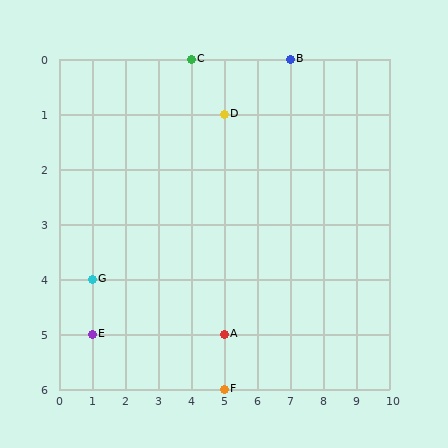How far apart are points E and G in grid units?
Points E and G are 1 row apart.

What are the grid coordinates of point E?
Point E is at grid coordinates (1, 5).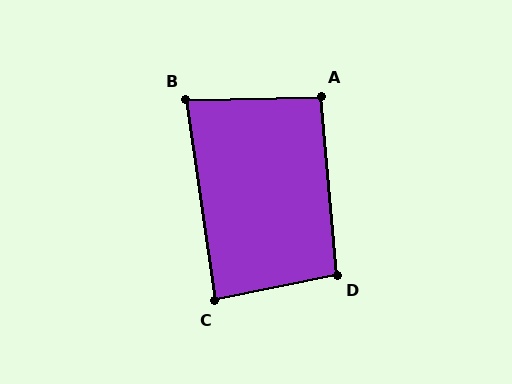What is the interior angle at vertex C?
Approximately 87 degrees (approximately right).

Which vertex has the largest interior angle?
D, at approximately 97 degrees.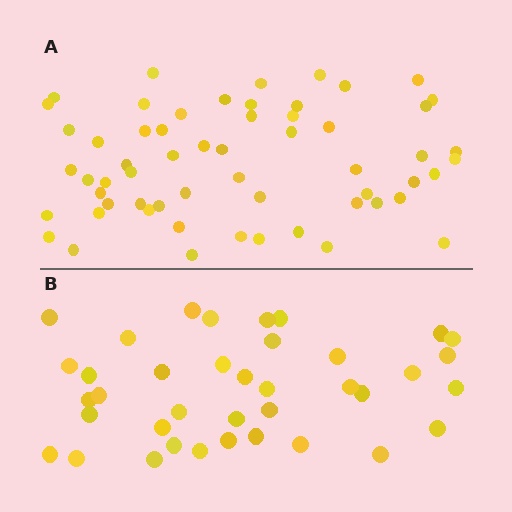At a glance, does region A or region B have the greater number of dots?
Region A (the top region) has more dots.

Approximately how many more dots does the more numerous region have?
Region A has approximately 20 more dots than region B.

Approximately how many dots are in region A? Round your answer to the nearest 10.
About 60 dots. (The exact count is 59, which rounds to 60.)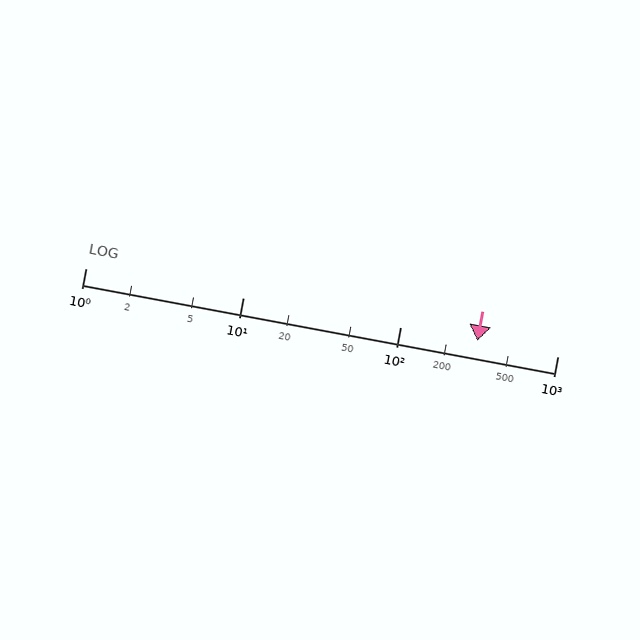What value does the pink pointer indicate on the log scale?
The pointer indicates approximately 310.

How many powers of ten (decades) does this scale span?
The scale spans 3 decades, from 1 to 1000.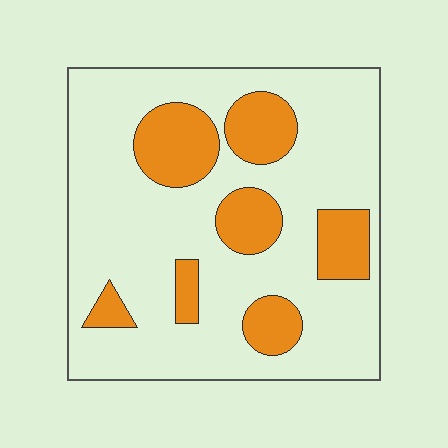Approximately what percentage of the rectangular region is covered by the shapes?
Approximately 25%.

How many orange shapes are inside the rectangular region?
7.